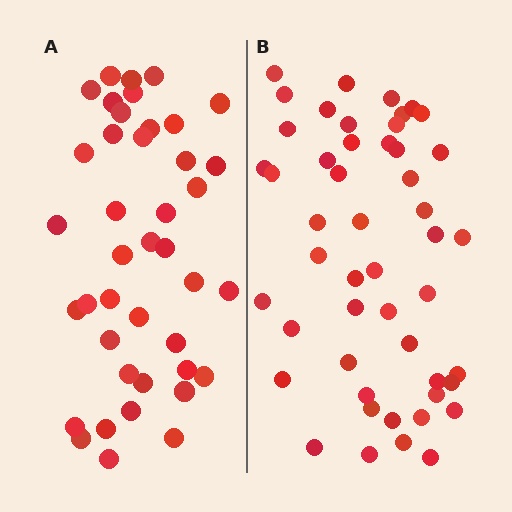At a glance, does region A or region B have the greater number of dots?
Region B (the right region) has more dots.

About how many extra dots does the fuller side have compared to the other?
Region B has roughly 8 or so more dots than region A.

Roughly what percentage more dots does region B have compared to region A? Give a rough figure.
About 20% more.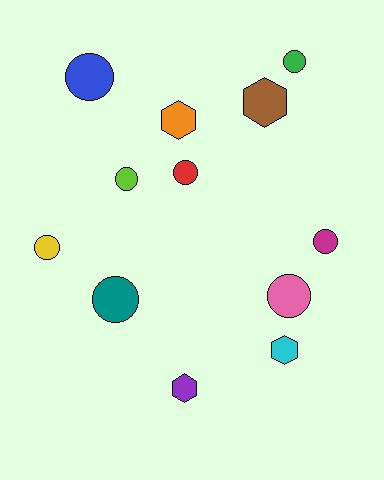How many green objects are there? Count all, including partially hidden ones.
There is 1 green object.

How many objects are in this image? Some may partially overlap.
There are 12 objects.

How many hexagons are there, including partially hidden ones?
There are 4 hexagons.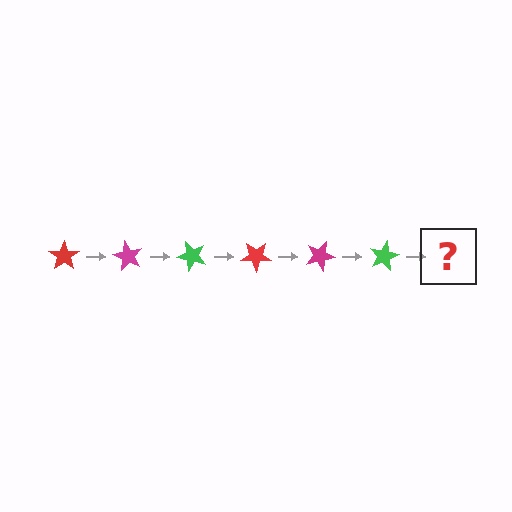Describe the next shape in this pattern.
It should be a red star, rotated 360 degrees from the start.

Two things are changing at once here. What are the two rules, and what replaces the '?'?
The two rules are that it rotates 60 degrees each step and the color cycles through red, magenta, and green. The '?' should be a red star, rotated 360 degrees from the start.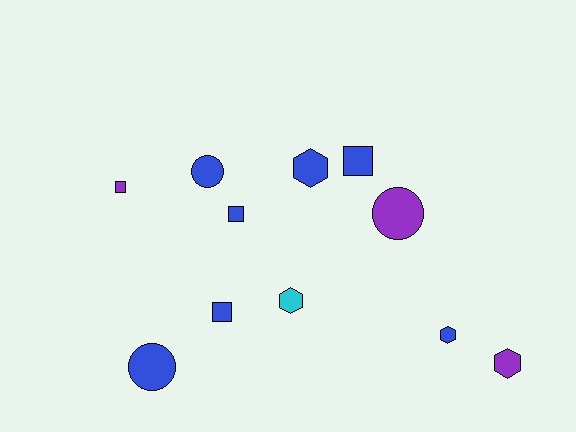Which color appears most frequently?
Blue, with 7 objects.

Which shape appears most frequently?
Square, with 4 objects.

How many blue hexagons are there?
There are 2 blue hexagons.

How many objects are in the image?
There are 11 objects.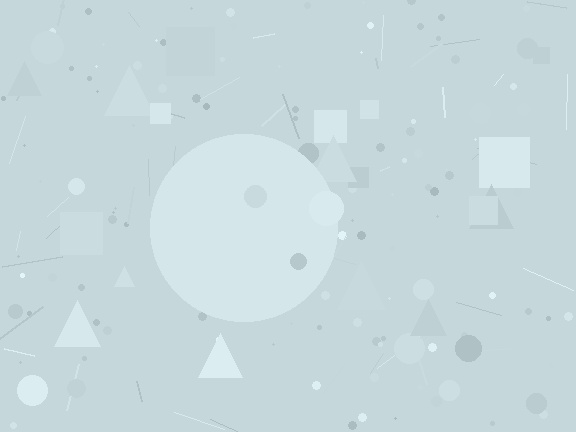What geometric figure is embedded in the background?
A circle is embedded in the background.